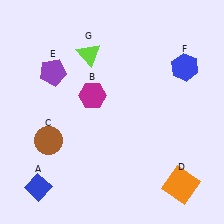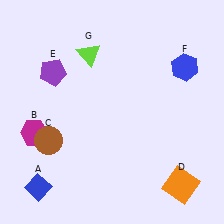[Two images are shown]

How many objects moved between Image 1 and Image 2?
1 object moved between the two images.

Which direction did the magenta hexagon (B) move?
The magenta hexagon (B) moved left.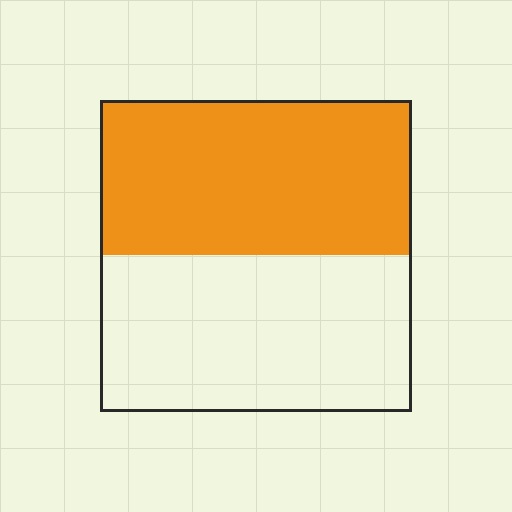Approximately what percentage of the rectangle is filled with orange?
Approximately 50%.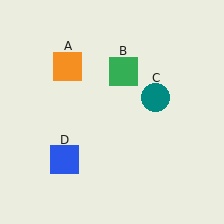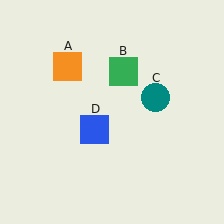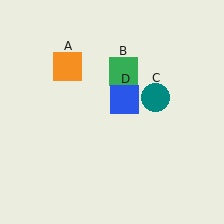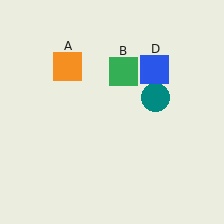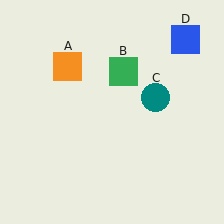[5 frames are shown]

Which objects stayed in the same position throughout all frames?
Orange square (object A) and green square (object B) and teal circle (object C) remained stationary.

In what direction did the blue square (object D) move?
The blue square (object D) moved up and to the right.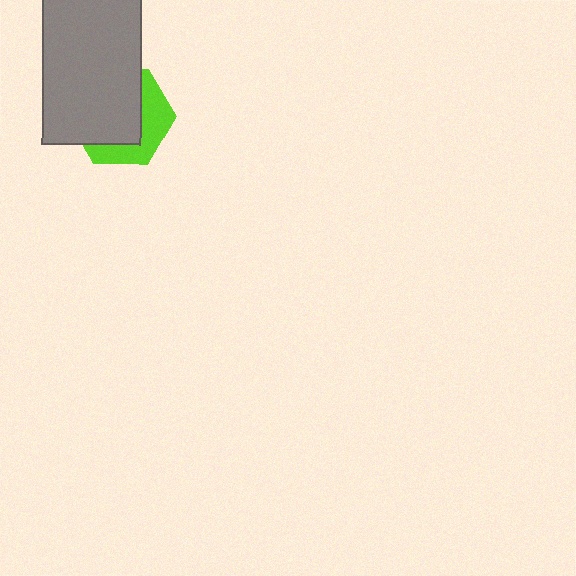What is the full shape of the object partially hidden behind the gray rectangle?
The partially hidden object is a lime hexagon.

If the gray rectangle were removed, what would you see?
You would see the complete lime hexagon.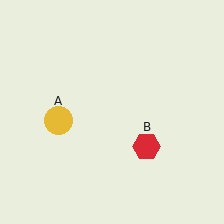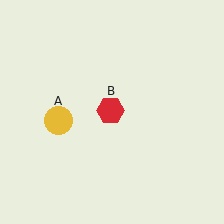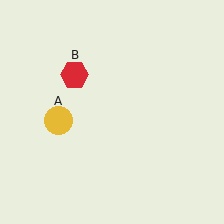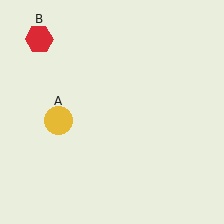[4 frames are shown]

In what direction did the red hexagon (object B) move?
The red hexagon (object B) moved up and to the left.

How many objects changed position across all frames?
1 object changed position: red hexagon (object B).